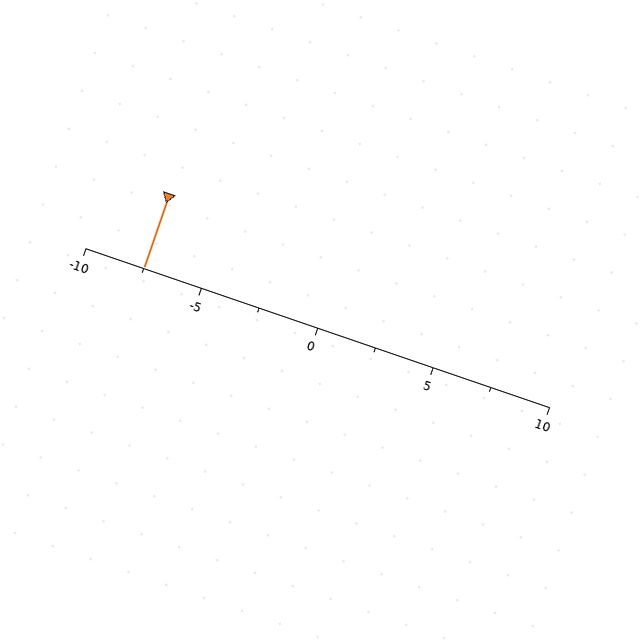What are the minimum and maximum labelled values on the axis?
The axis runs from -10 to 10.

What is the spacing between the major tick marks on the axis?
The major ticks are spaced 5 apart.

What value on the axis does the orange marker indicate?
The marker indicates approximately -7.5.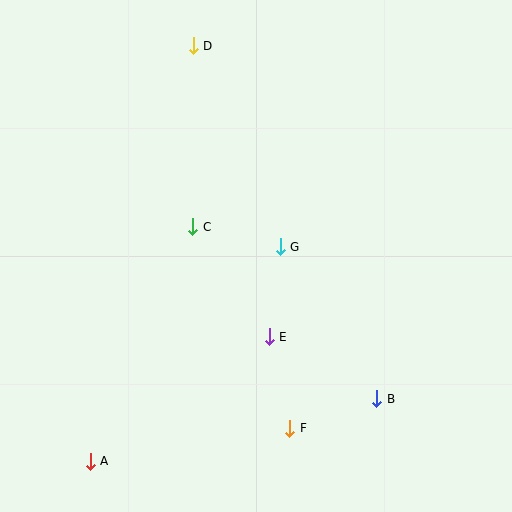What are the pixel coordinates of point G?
Point G is at (280, 247).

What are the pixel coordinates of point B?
Point B is at (377, 399).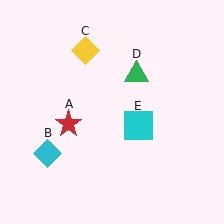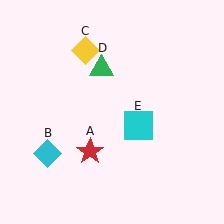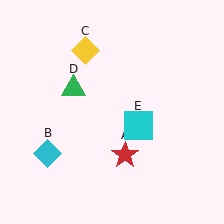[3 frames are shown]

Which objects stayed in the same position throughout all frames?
Cyan diamond (object B) and yellow diamond (object C) and cyan square (object E) remained stationary.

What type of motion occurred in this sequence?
The red star (object A), green triangle (object D) rotated counterclockwise around the center of the scene.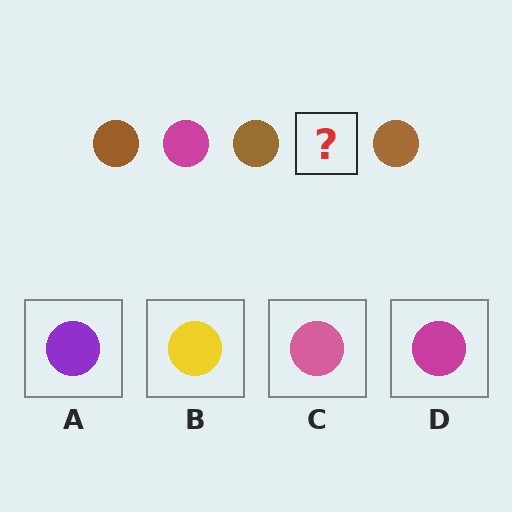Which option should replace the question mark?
Option D.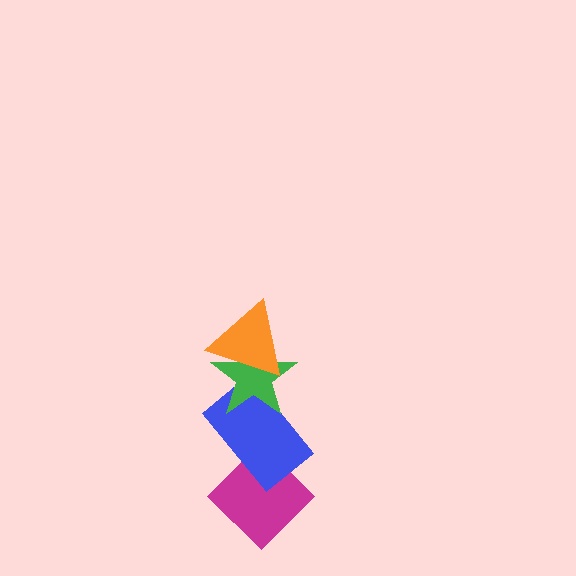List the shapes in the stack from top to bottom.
From top to bottom: the orange triangle, the green star, the blue rectangle, the magenta diamond.